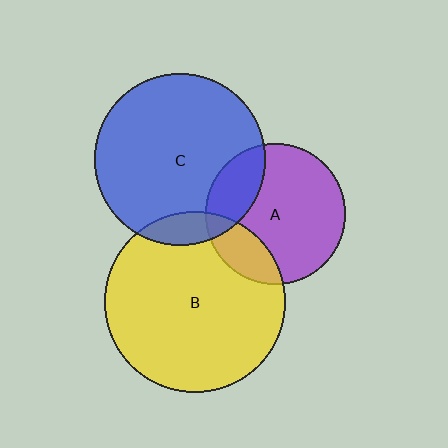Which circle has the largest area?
Circle B (yellow).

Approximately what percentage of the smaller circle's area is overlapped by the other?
Approximately 25%.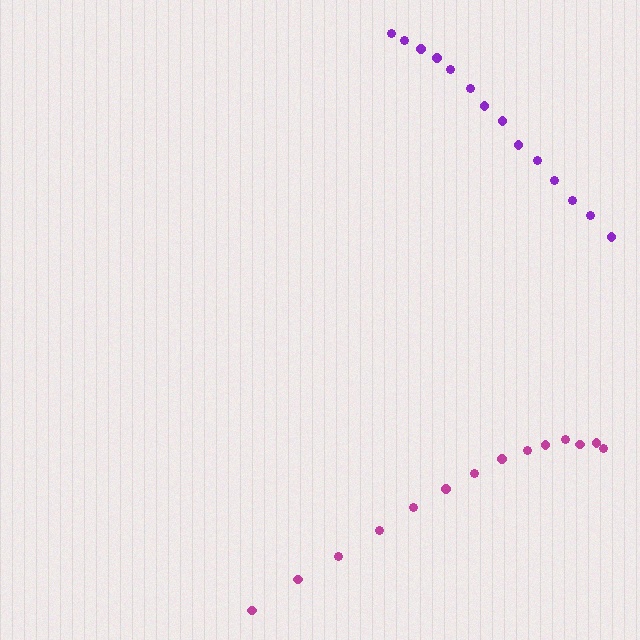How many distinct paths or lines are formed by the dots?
There are 2 distinct paths.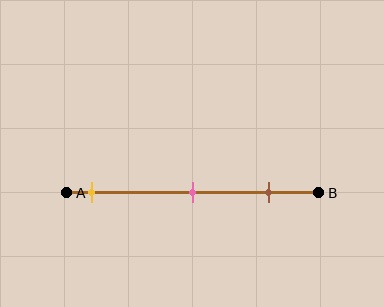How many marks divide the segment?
There are 3 marks dividing the segment.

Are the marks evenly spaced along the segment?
Yes, the marks are approximately evenly spaced.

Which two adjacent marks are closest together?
The pink and brown marks are the closest adjacent pair.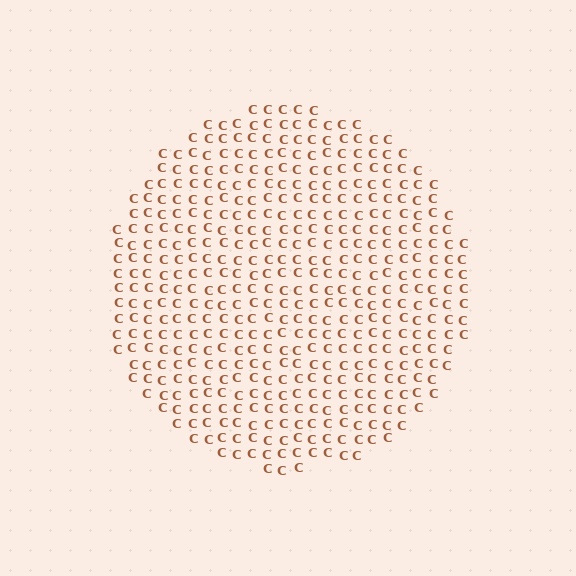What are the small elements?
The small elements are letter C's.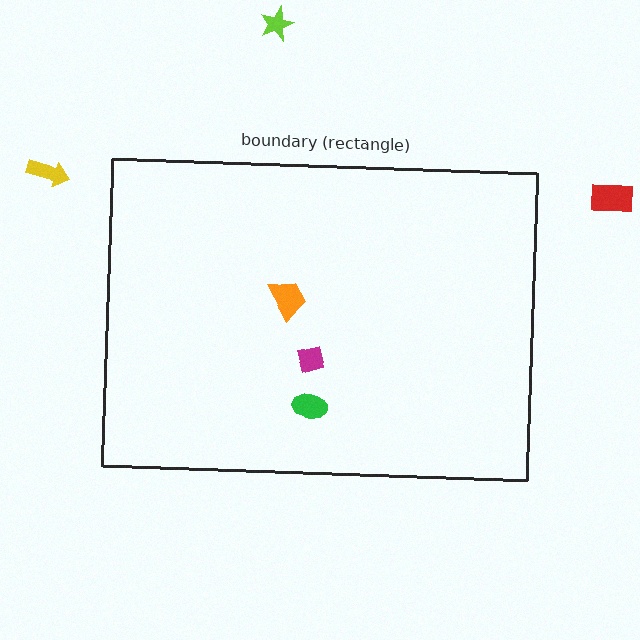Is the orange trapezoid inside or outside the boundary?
Inside.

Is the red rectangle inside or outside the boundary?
Outside.